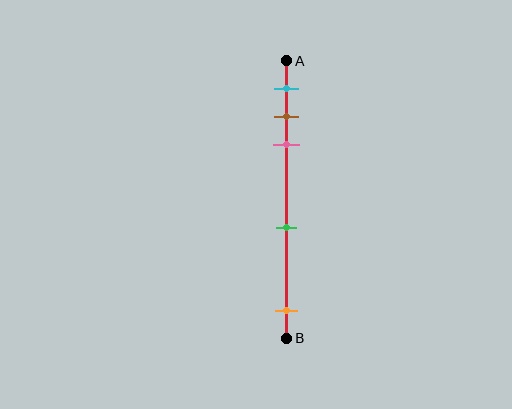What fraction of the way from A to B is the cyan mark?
The cyan mark is approximately 10% (0.1) of the way from A to B.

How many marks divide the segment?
There are 5 marks dividing the segment.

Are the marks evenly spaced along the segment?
No, the marks are not evenly spaced.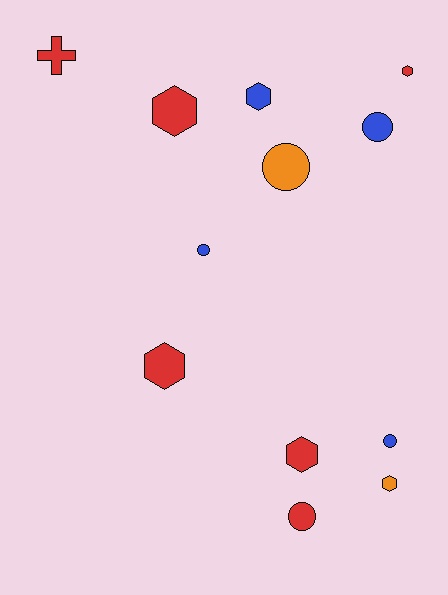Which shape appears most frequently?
Hexagon, with 6 objects.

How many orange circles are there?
There is 1 orange circle.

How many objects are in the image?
There are 12 objects.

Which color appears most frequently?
Red, with 6 objects.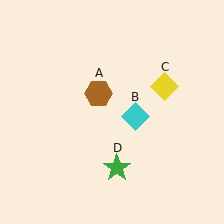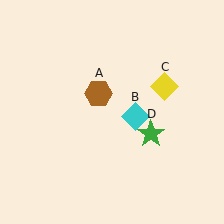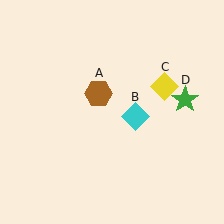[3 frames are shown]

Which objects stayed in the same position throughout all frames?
Brown hexagon (object A) and cyan diamond (object B) and yellow diamond (object C) remained stationary.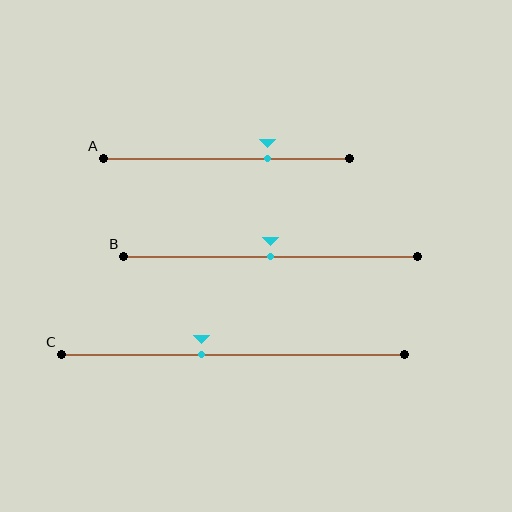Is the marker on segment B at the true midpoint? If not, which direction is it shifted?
Yes, the marker on segment B is at the true midpoint.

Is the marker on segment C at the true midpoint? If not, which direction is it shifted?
No, the marker on segment C is shifted to the left by about 9% of the segment length.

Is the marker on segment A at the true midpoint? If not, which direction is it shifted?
No, the marker on segment A is shifted to the right by about 17% of the segment length.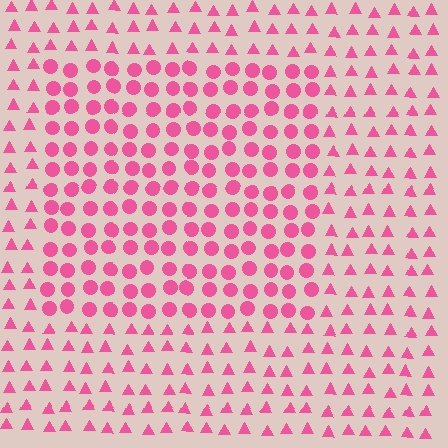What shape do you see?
I see a rectangle.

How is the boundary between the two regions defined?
The boundary is defined by a change in element shape: circles inside vs. triangles outside. All elements share the same color and spacing.